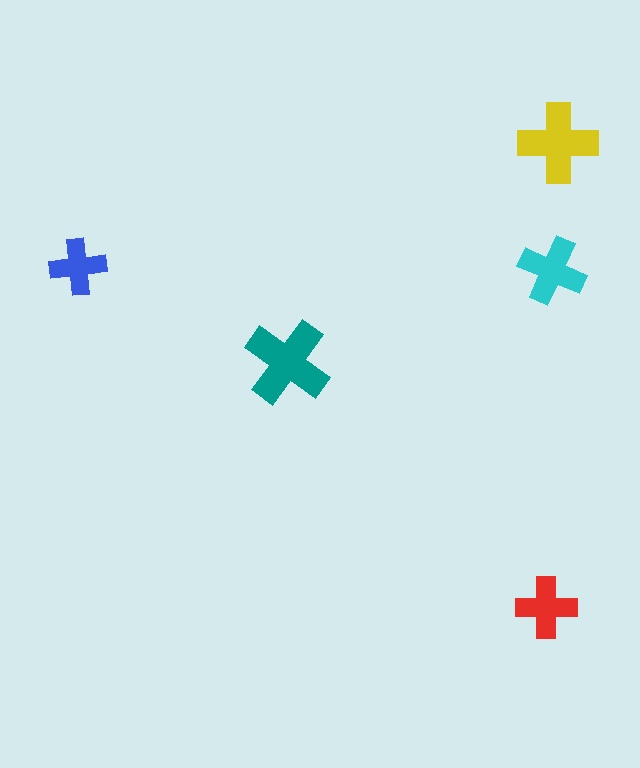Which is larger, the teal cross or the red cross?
The teal one.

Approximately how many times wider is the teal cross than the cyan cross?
About 1.5 times wider.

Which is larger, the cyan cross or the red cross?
The cyan one.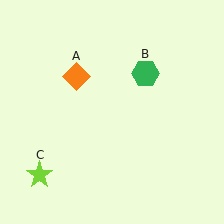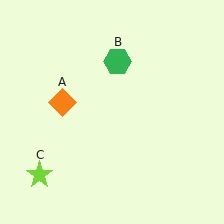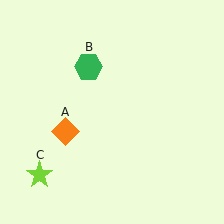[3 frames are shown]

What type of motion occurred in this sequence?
The orange diamond (object A), green hexagon (object B) rotated counterclockwise around the center of the scene.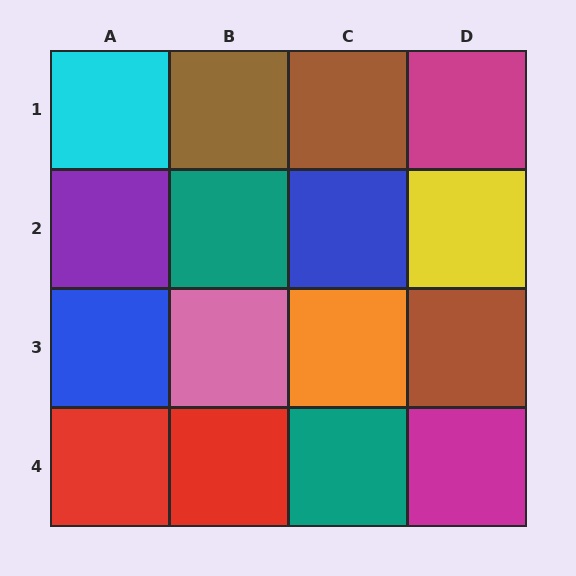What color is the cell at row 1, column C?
Brown.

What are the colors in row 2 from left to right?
Purple, teal, blue, yellow.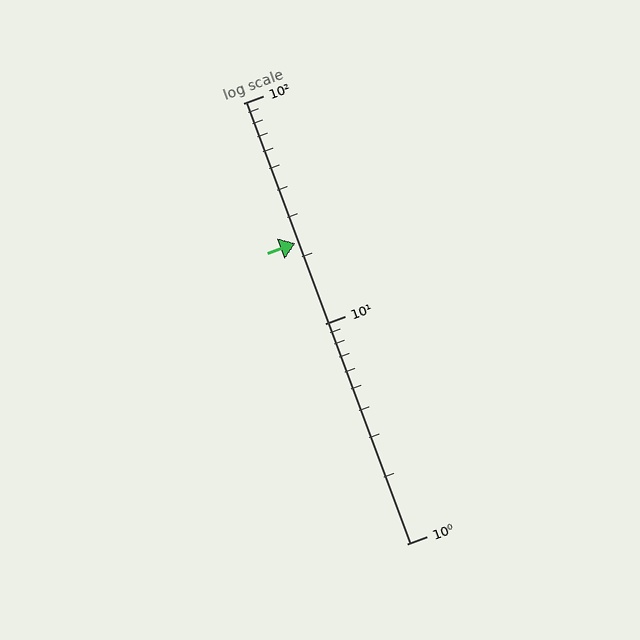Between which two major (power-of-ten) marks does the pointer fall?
The pointer is between 10 and 100.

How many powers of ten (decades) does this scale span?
The scale spans 2 decades, from 1 to 100.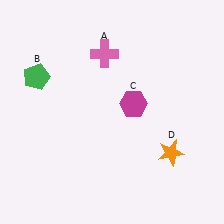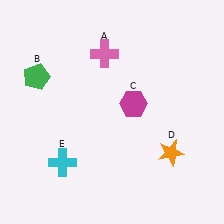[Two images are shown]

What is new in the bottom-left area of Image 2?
A cyan cross (E) was added in the bottom-left area of Image 2.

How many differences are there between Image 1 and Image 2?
There is 1 difference between the two images.